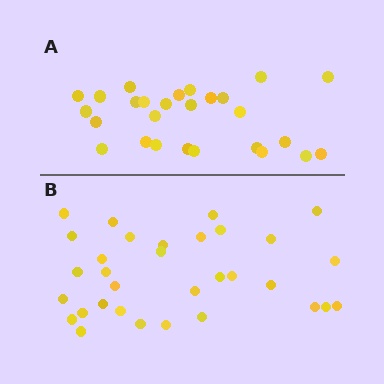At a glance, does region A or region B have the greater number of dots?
Region B (the bottom region) has more dots.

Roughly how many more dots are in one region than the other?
Region B has about 5 more dots than region A.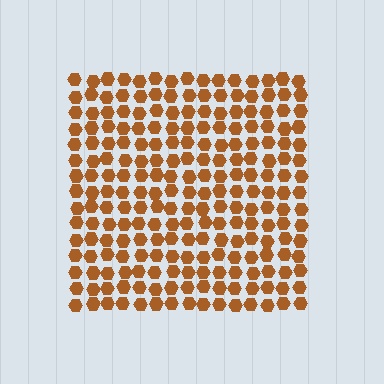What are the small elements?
The small elements are hexagons.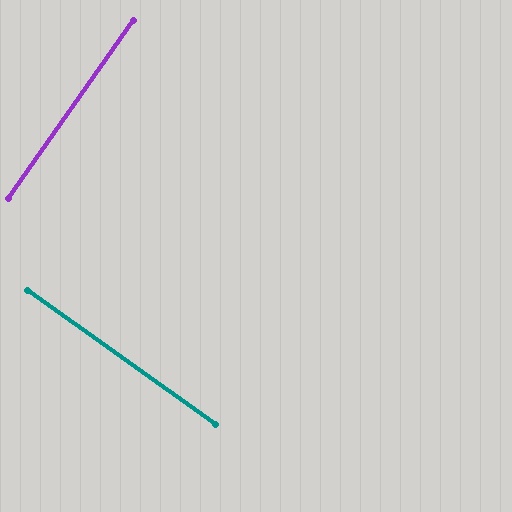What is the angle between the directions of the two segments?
Approximately 90 degrees.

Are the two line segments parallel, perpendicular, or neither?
Perpendicular — they meet at approximately 90°.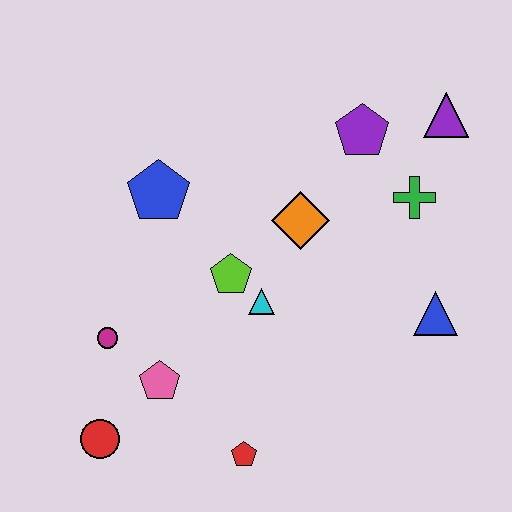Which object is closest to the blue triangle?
The green cross is closest to the blue triangle.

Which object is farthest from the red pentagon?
The purple triangle is farthest from the red pentagon.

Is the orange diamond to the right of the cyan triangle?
Yes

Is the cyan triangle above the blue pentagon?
No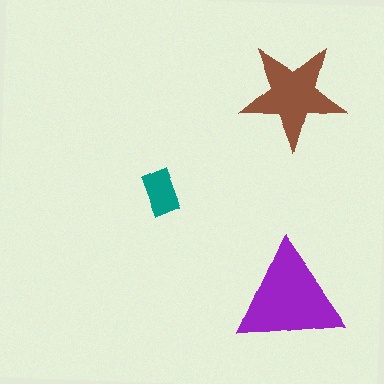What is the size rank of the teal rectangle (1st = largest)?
3rd.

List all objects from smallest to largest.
The teal rectangle, the brown star, the purple triangle.